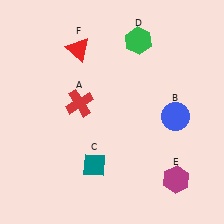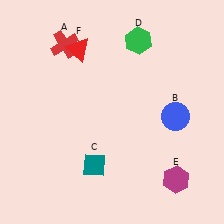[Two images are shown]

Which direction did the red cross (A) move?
The red cross (A) moved up.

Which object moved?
The red cross (A) moved up.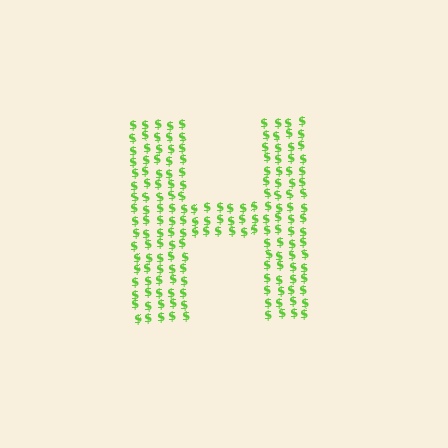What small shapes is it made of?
It is made of small dollar signs.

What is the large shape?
The large shape is the letter H.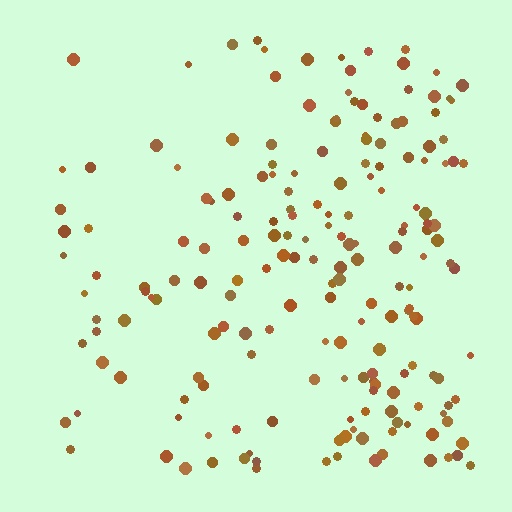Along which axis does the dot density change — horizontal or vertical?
Horizontal.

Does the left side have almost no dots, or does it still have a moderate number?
Still a moderate number, just noticeably fewer than the right.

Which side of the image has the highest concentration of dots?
The right.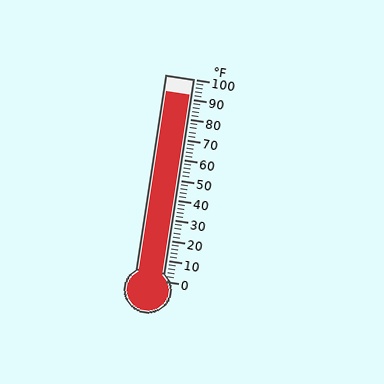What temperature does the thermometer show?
The thermometer shows approximately 92°F.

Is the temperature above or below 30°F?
The temperature is above 30°F.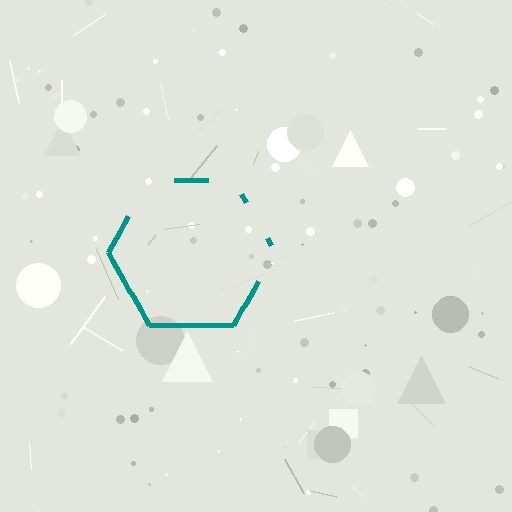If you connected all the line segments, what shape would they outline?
They would outline a hexagon.